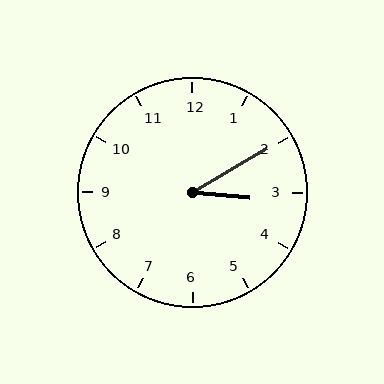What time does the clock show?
3:10.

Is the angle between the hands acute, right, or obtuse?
It is acute.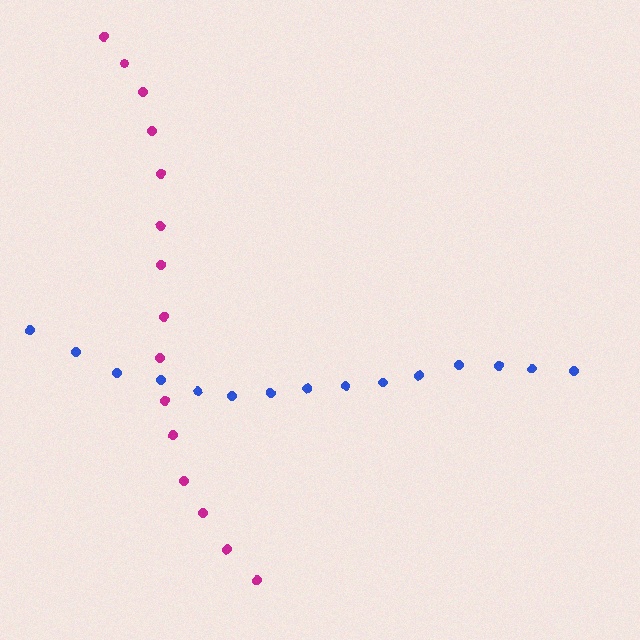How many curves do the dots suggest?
There are 2 distinct paths.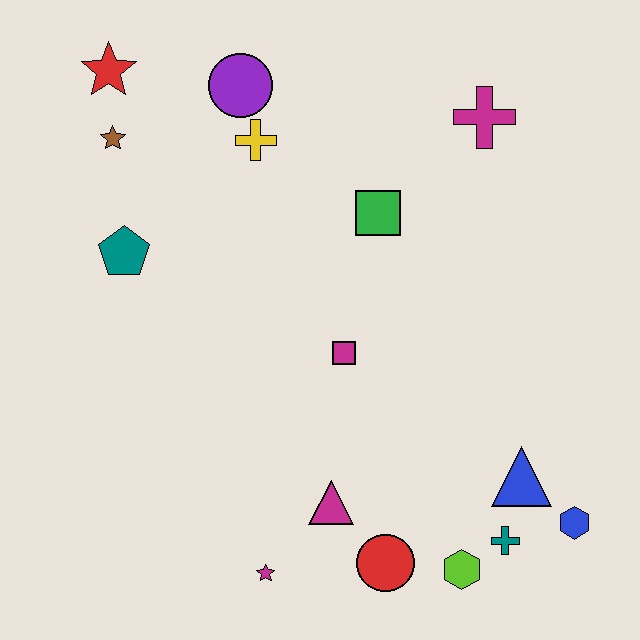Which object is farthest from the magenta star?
The red star is farthest from the magenta star.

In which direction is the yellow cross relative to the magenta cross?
The yellow cross is to the left of the magenta cross.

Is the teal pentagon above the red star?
No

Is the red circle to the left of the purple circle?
No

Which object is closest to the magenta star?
The magenta triangle is closest to the magenta star.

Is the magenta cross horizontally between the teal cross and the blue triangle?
No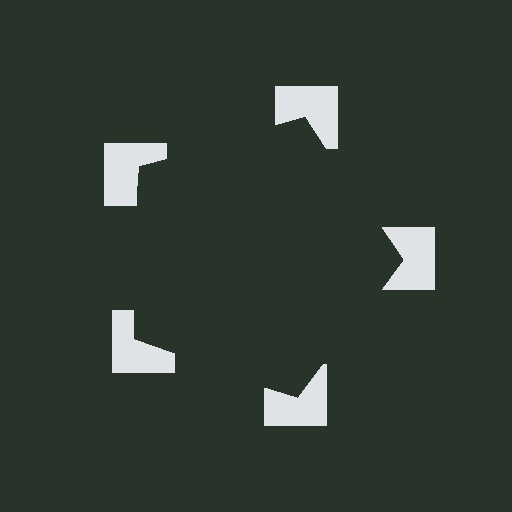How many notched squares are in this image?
There are 5 — one at each vertex of the illusory pentagon.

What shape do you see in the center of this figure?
An illusory pentagon — its edges are inferred from the aligned wedge cuts in the notched squares, not physically drawn.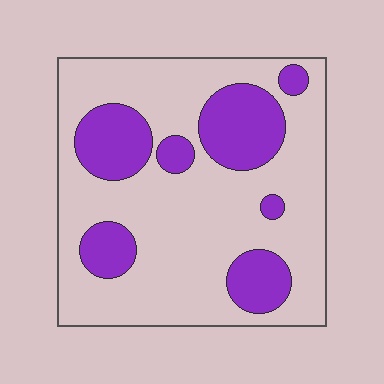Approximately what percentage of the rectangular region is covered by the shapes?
Approximately 25%.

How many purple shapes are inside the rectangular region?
7.